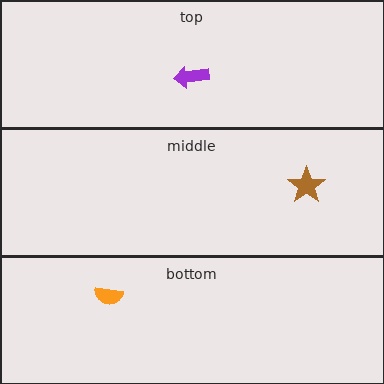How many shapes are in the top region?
1.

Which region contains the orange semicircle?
The bottom region.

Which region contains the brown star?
The middle region.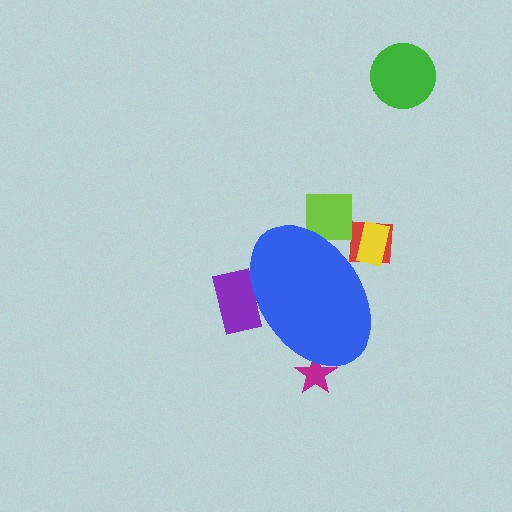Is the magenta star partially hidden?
Yes, the magenta star is partially hidden behind the blue ellipse.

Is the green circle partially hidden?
No, the green circle is fully visible.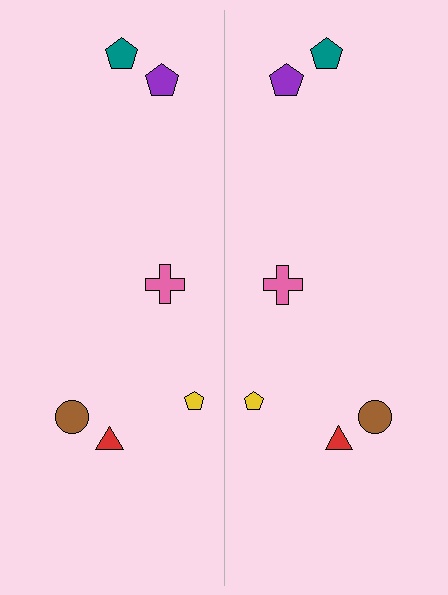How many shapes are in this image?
There are 12 shapes in this image.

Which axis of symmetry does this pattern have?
The pattern has a vertical axis of symmetry running through the center of the image.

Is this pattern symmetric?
Yes, this pattern has bilateral (reflection) symmetry.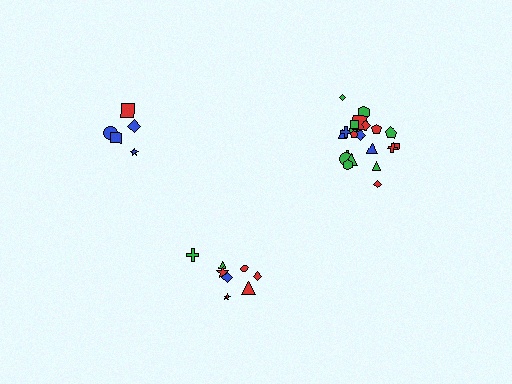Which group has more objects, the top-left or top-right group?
The top-right group.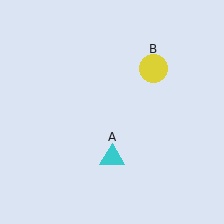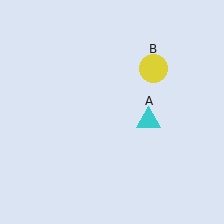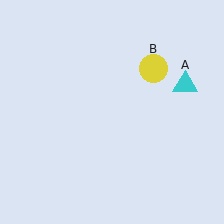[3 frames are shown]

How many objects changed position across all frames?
1 object changed position: cyan triangle (object A).